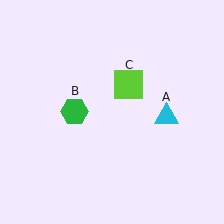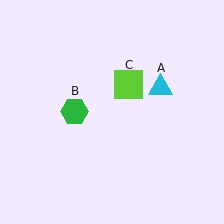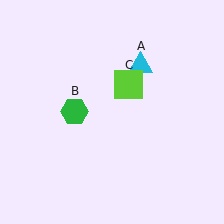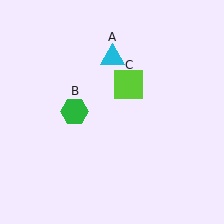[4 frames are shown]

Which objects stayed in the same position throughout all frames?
Green hexagon (object B) and lime square (object C) remained stationary.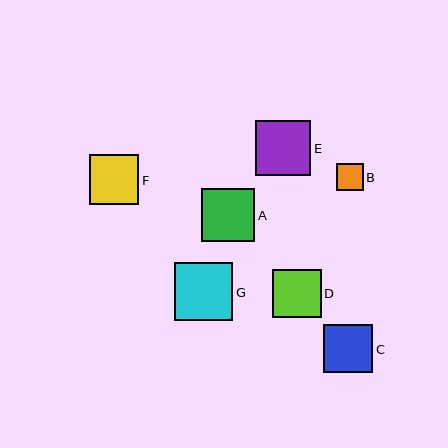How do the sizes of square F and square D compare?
Square F and square D are approximately the same size.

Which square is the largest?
Square G is the largest with a size of approximately 58 pixels.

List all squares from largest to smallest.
From largest to smallest: G, E, A, F, C, D, B.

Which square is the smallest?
Square B is the smallest with a size of approximately 27 pixels.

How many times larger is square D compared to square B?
Square D is approximately 1.8 times the size of square B.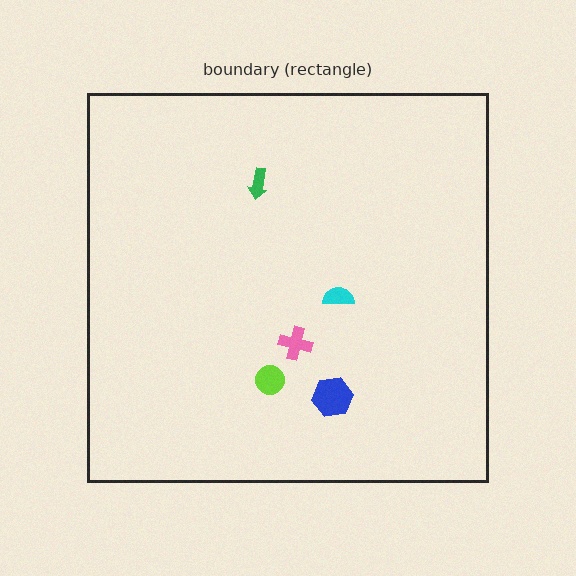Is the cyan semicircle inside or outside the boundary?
Inside.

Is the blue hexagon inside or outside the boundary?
Inside.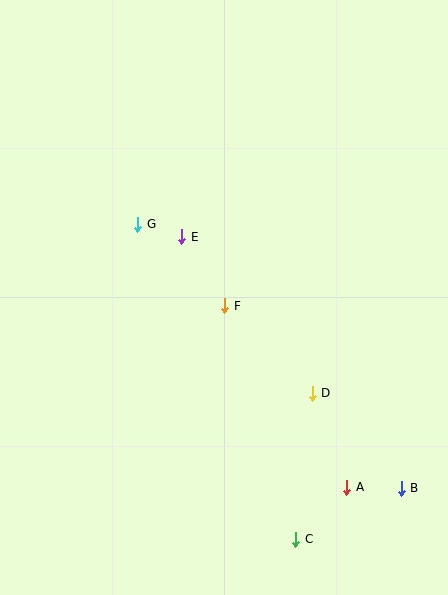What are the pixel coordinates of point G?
Point G is at (138, 224).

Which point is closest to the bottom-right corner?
Point B is closest to the bottom-right corner.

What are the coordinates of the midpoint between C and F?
The midpoint between C and F is at (260, 423).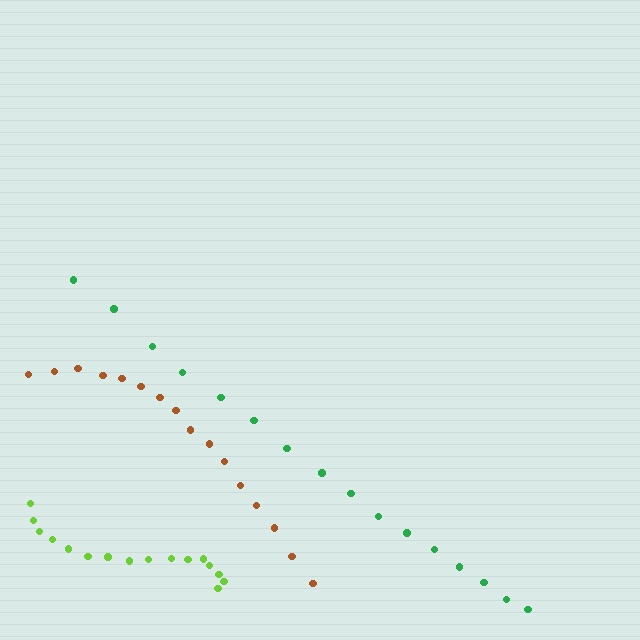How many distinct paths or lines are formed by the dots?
There are 3 distinct paths.